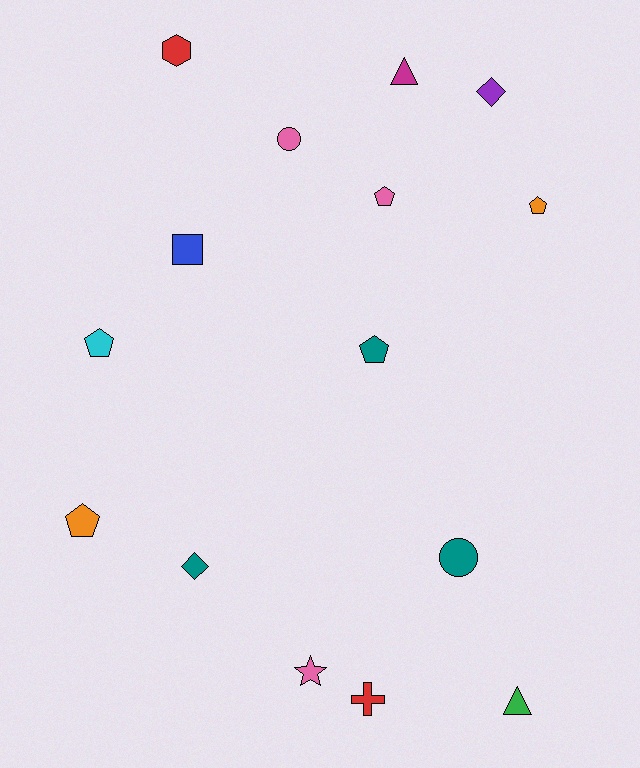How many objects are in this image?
There are 15 objects.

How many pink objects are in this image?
There are 3 pink objects.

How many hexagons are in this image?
There is 1 hexagon.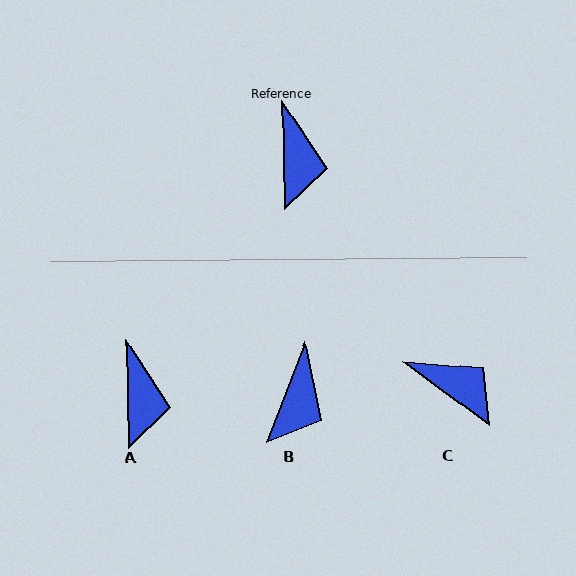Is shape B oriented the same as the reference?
No, it is off by about 22 degrees.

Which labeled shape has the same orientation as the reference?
A.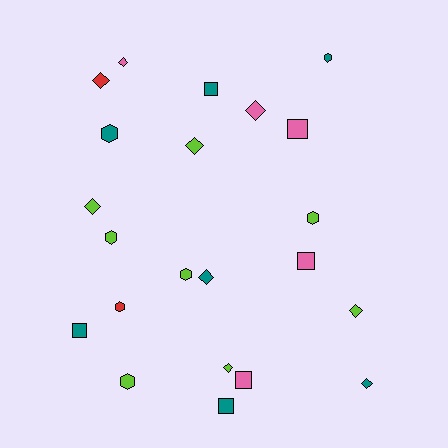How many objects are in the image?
There are 22 objects.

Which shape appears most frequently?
Diamond, with 9 objects.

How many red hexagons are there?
There is 1 red hexagon.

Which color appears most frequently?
Lime, with 8 objects.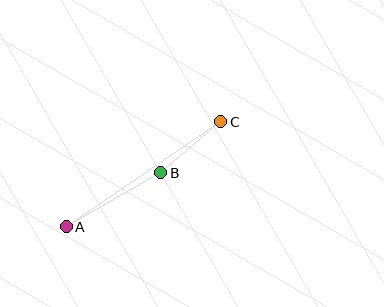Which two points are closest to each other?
Points B and C are closest to each other.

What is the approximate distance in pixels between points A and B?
The distance between A and B is approximately 109 pixels.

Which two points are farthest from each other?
Points A and C are farthest from each other.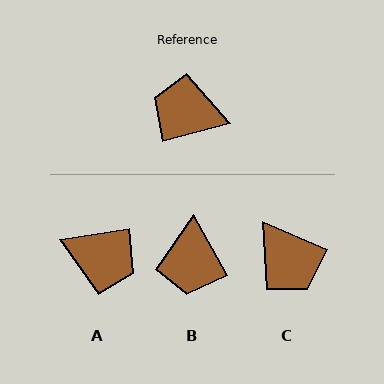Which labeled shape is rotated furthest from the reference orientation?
A, about 174 degrees away.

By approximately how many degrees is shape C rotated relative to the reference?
Approximately 142 degrees counter-clockwise.